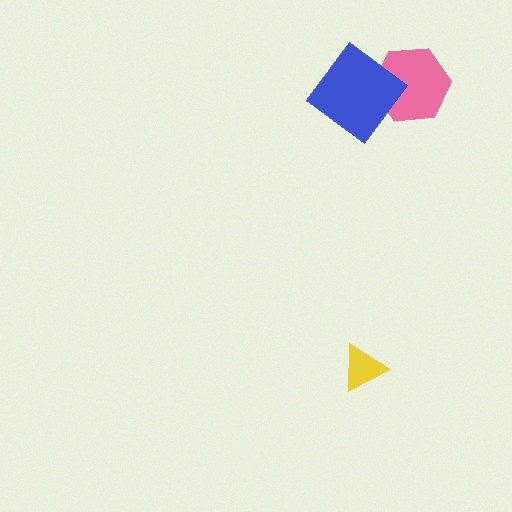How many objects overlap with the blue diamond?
1 object overlaps with the blue diamond.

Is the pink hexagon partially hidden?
Yes, it is partially covered by another shape.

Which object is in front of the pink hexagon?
The blue diamond is in front of the pink hexagon.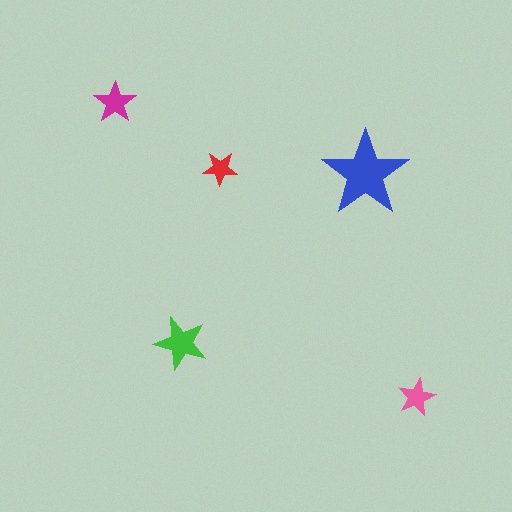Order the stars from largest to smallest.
the blue one, the green one, the magenta one, the pink one, the red one.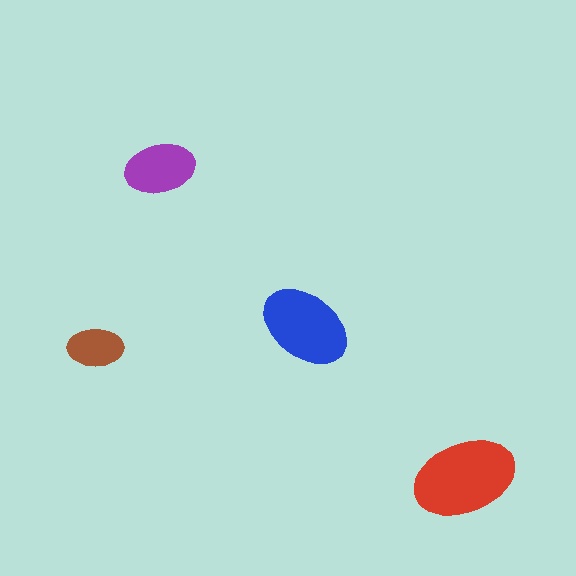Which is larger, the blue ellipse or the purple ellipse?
The blue one.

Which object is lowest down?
The red ellipse is bottommost.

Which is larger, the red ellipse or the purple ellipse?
The red one.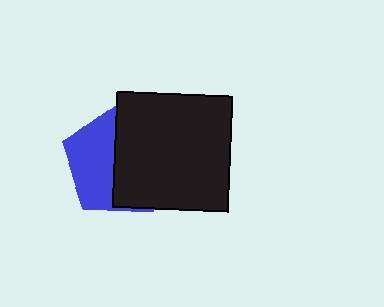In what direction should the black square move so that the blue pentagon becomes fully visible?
The black square should move right. That is the shortest direction to clear the overlap and leave the blue pentagon fully visible.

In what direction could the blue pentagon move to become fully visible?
The blue pentagon could move left. That would shift it out from behind the black square entirely.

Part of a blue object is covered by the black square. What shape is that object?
It is a pentagon.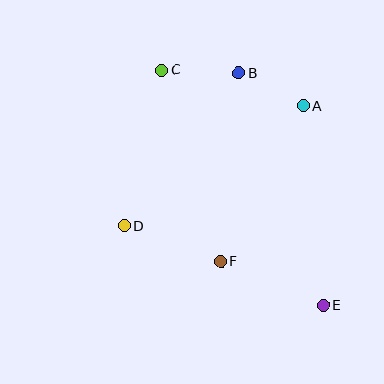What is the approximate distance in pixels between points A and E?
The distance between A and E is approximately 201 pixels.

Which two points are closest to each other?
Points A and B are closest to each other.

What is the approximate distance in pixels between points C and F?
The distance between C and F is approximately 200 pixels.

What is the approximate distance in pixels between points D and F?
The distance between D and F is approximately 102 pixels.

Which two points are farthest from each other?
Points C and E are farthest from each other.